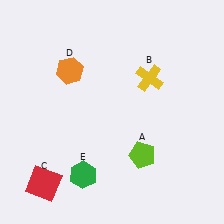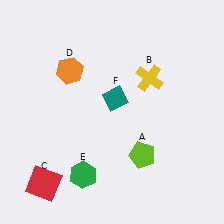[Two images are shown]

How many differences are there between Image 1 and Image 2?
There is 1 difference between the two images.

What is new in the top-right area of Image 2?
A teal diamond (F) was added in the top-right area of Image 2.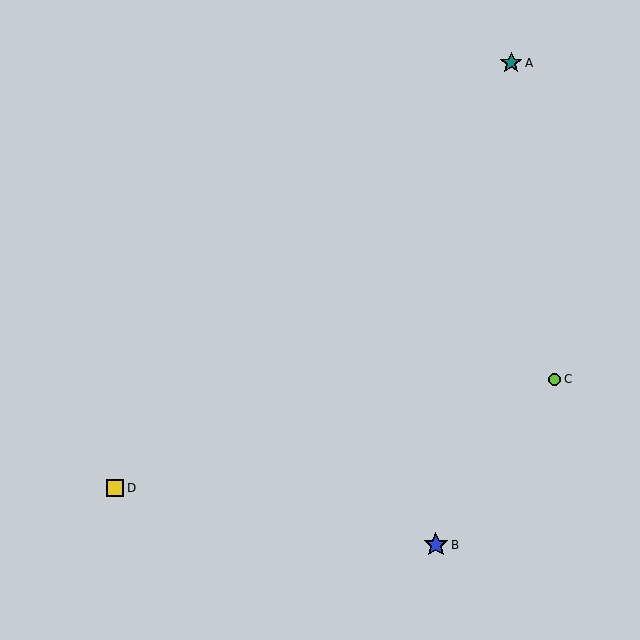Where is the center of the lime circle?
The center of the lime circle is at (555, 379).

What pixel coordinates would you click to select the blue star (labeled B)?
Click at (436, 545) to select the blue star B.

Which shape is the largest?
The blue star (labeled B) is the largest.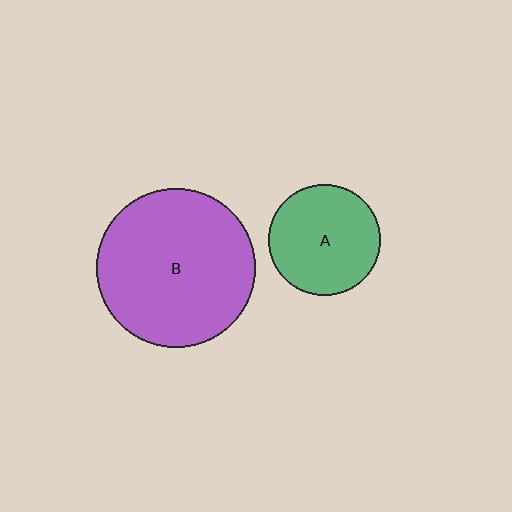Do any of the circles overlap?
No, none of the circles overlap.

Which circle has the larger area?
Circle B (purple).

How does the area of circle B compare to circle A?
Approximately 2.0 times.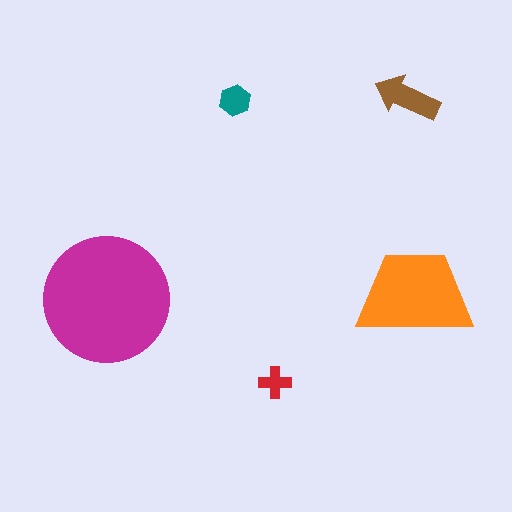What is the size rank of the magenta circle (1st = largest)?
1st.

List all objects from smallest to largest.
The red cross, the teal hexagon, the brown arrow, the orange trapezoid, the magenta circle.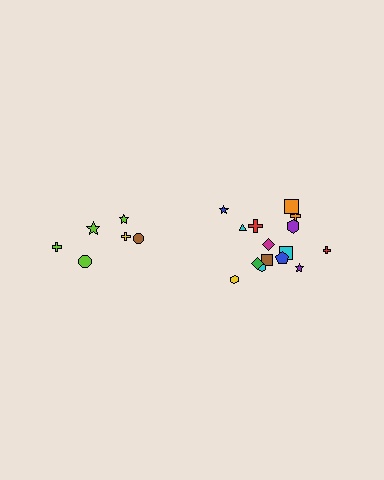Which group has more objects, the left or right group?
The right group.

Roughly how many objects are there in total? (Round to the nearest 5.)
Roughly 20 objects in total.